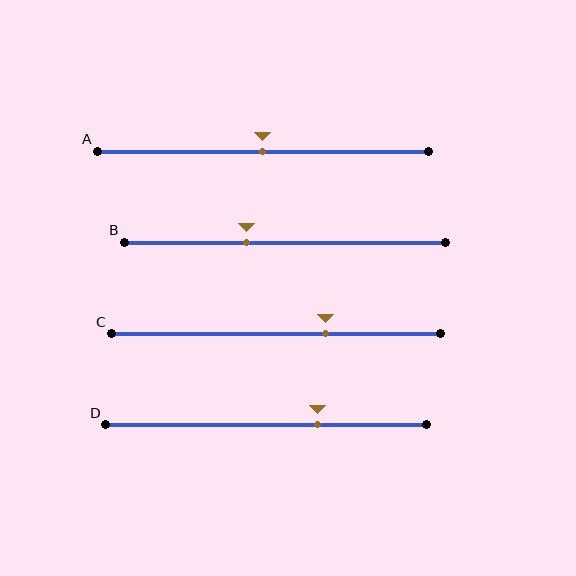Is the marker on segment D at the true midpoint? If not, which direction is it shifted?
No, the marker on segment D is shifted to the right by about 16% of the segment length.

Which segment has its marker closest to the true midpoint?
Segment A has its marker closest to the true midpoint.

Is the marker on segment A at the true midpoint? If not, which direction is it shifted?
Yes, the marker on segment A is at the true midpoint.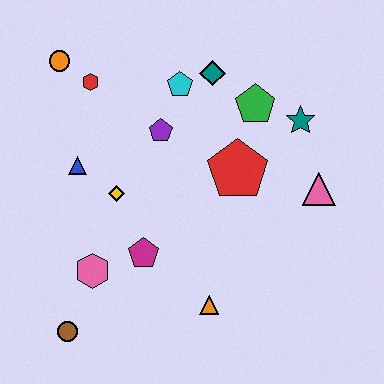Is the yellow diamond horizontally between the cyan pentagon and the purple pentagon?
No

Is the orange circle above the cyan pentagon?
Yes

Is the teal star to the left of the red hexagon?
No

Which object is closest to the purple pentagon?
The cyan pentagon is closest to the purple pentagon.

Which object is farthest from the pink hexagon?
The teal star is farthest from the pink hexagon.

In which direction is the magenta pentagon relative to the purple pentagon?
The magenta pentagon is below the purple pentagon.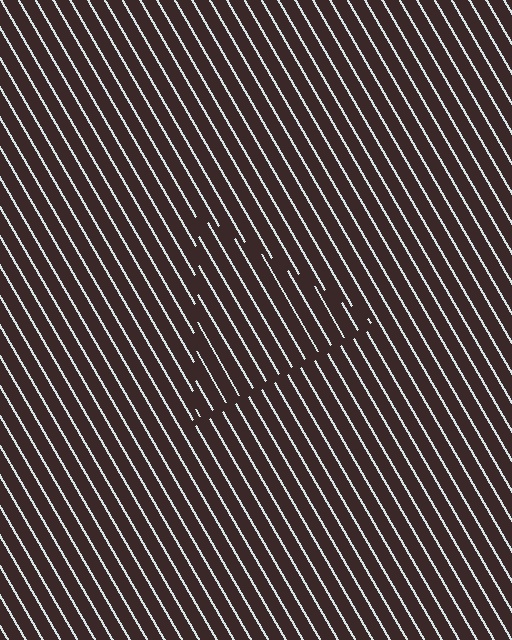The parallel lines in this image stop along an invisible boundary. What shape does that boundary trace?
An illusory triangle. The interior of the shape contains the same grating, shifted by half a period — the contour is defined by the phase discontinuity where line-ends from the inner and outer gratings abut.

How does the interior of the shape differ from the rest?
The interior of the shape contains the same grating, shifted by half a period — the contour is defined by the phase discontinuity where line-ends from the inner and outer gratings abut.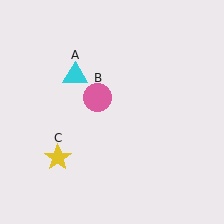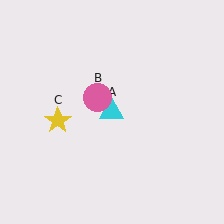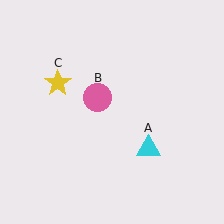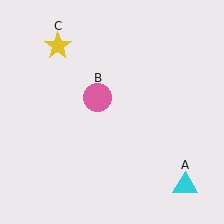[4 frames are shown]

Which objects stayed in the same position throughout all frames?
Pink circle (object B) remained stationary.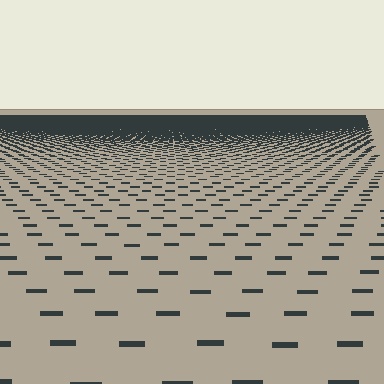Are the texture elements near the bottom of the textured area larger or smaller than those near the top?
Larger. Near the bottom, elements are closer to the viewer and appear at a bigger on-screen size.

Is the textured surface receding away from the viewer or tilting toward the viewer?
The surface is receding away from the viewer. Texture elements get smaller and denser toward the top.